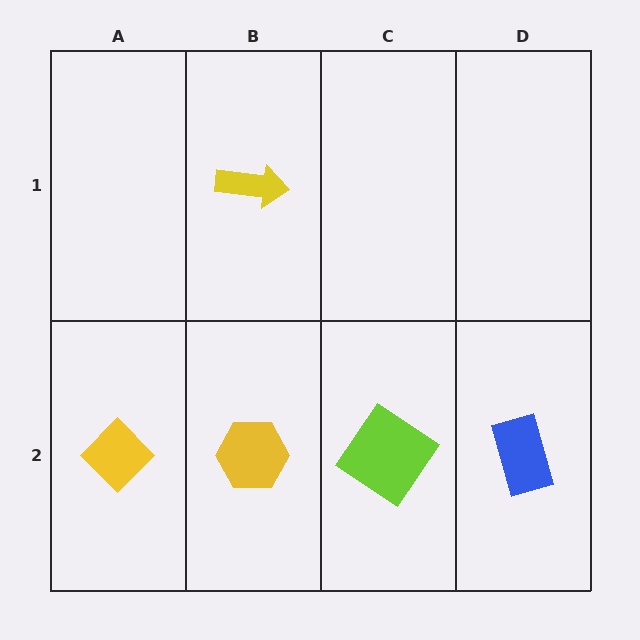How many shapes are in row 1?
1 shape.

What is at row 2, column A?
A yellow diamond.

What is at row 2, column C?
A lime diamond.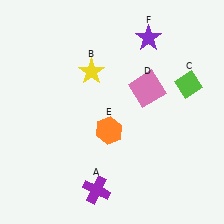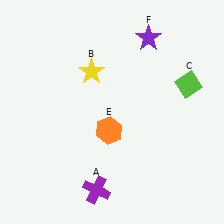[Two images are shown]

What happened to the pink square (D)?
The pink square (D) was removed in Image 2. It was in the top-right area of Image 1.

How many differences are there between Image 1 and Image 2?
There is 1 difference between the two images.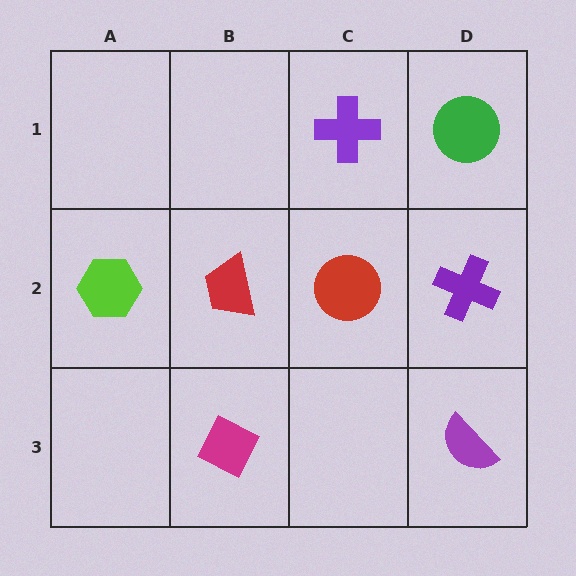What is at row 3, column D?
A purple semicircle.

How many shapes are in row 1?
2 shapes.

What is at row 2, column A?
A lime hexagon.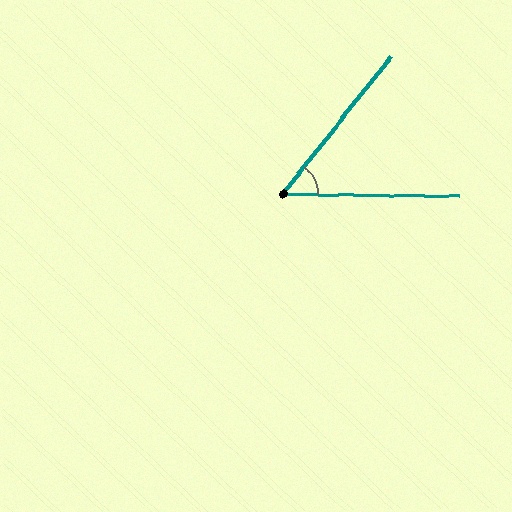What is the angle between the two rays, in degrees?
Approximately 53 degrees.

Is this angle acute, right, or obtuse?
It is acute.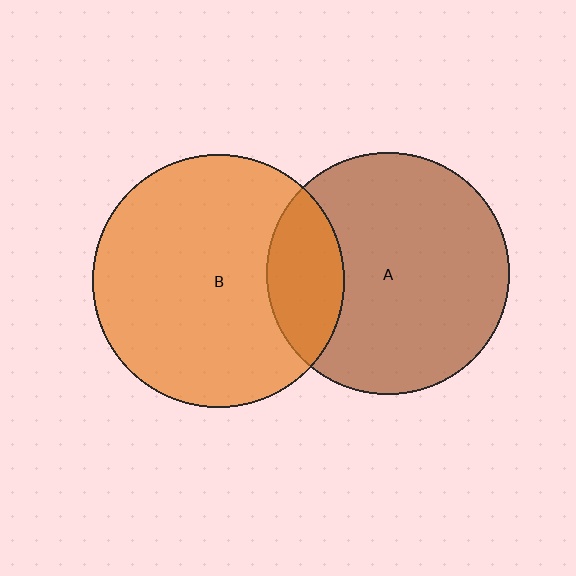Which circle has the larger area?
Circle B (orange).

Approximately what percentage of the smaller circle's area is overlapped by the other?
Approximately 20%.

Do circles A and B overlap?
Yes.